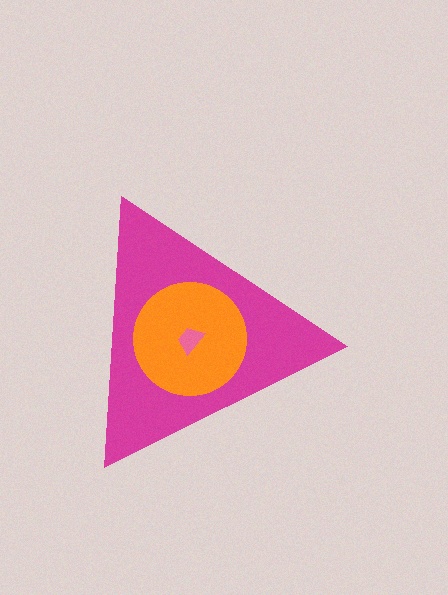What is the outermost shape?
The magenta triangle.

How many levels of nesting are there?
3.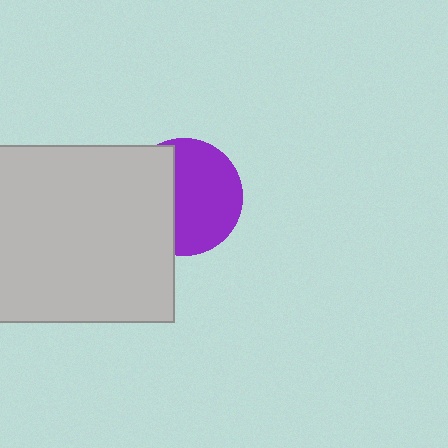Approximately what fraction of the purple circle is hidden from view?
Roughly 40% of the purple circle is hidden behind the light gray square.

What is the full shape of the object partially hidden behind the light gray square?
The partially hidden object is a purple circle.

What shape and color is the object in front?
The object in front is a light gray square.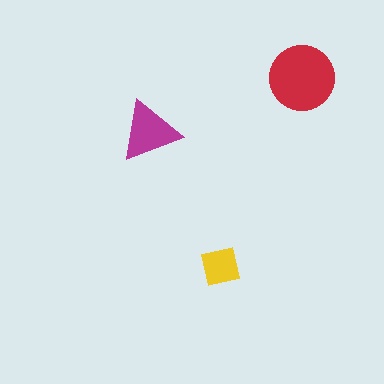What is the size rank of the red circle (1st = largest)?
1st.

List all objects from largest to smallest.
The red circle, the magenta triangle, the yellow square.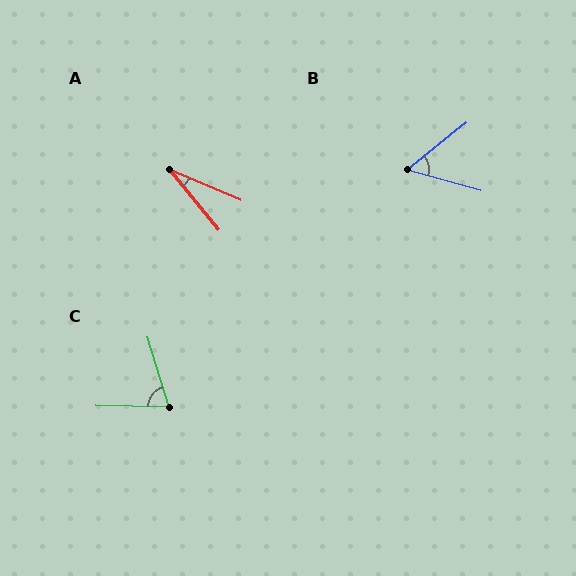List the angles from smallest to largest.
A (27°), B (54°), C (72°).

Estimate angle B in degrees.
Approximately 54 degrees.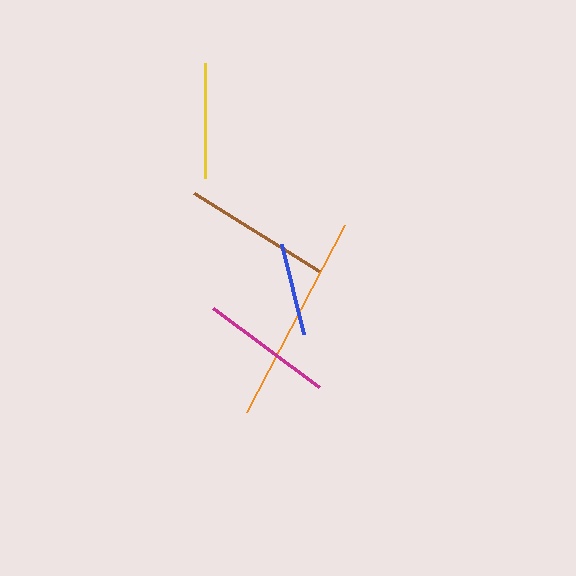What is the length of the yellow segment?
The yellow segment is approximately 116 pixels long.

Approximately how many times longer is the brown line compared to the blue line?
The brown line is approximately 1.6 times the length of the blue line.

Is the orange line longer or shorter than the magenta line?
The orange line is longer than the magenta line.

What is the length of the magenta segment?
The magenta segment is approximately 133 pixels long.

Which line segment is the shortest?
The blue line is the shortest at approximately 93 pixels.